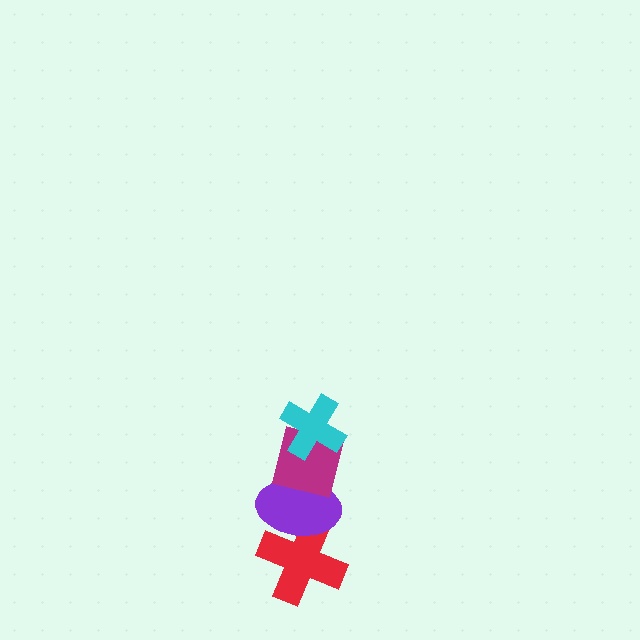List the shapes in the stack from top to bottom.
From top to bottom: the cyan cross, the magenta square, the purple ellipse, the red cross.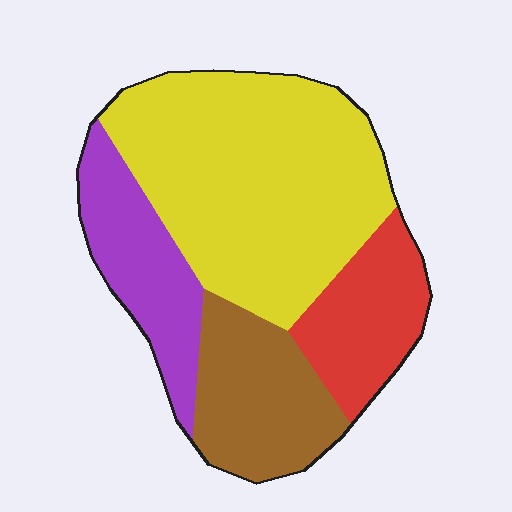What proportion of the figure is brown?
Brown covers about 20% of the figure.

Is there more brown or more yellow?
Yellow.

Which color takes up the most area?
Yellow, at roughly 50%.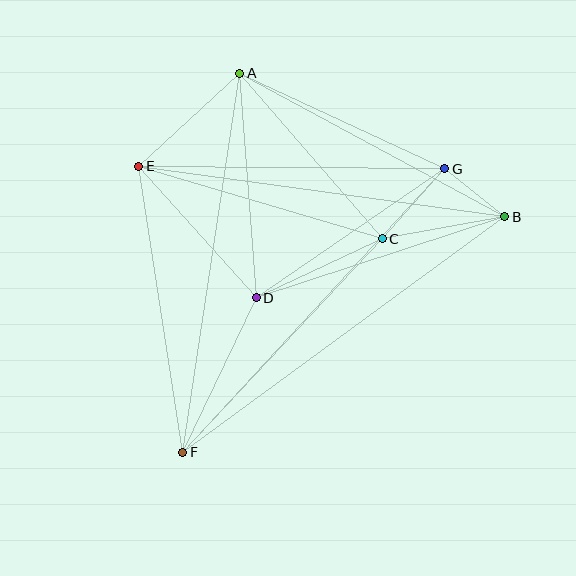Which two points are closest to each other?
Points B and G are closest to each other.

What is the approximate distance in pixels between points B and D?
The distance between B and D is approximately 261 pixels.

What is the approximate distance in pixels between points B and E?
The distance between B and E is approximately 370 pixels.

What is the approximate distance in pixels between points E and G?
The distance between E and G is approximately 306 pixels.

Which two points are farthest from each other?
Points B and F are farthest from each other.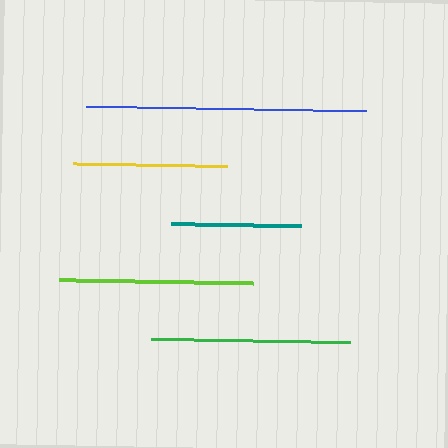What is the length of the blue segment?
The blue segment is approximately 280 pixels long.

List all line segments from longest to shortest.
From longest to shortest: blue, green, lime, yellow, teal.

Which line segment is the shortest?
The teal line is the shortest at approximately 130 pixels.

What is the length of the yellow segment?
The yellow segment is approximately 154 pixels long.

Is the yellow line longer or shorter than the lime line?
The lime line is longer than the yellow line.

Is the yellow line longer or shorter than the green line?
The green line is longer than the yellow line.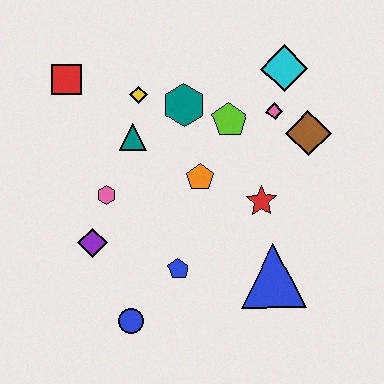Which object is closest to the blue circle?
The blue pentagon is closest to the blue circle.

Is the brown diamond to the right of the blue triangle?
Yes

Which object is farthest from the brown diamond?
The blue circle is farthest from the brown diamond.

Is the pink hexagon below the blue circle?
No